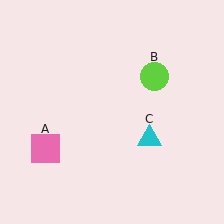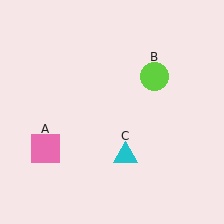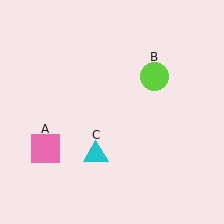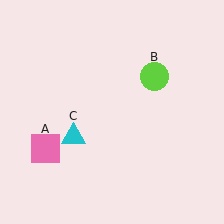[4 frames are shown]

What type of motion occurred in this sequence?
The cyan triangle (object C) rotated clockwise around the center of the scene.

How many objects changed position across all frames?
1 object changed position: cyan triangle (object C).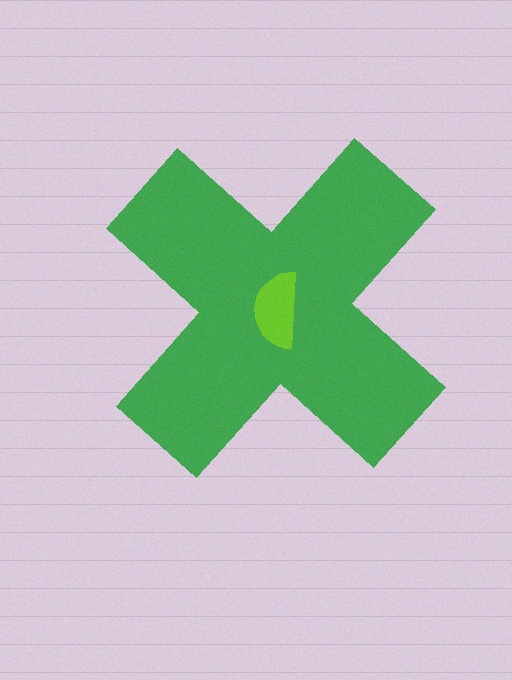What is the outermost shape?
The green cross.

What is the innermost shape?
The lime semicircle.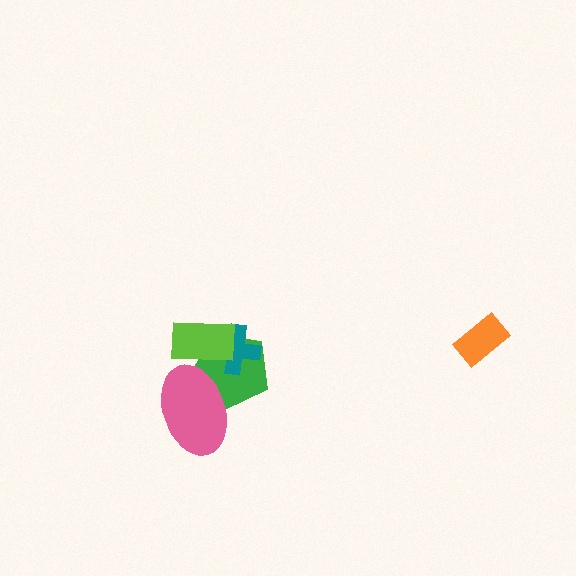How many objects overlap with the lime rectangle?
3 objects overlap with the lime rectangle.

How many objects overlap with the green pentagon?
3 objects overlap with the green pentagon.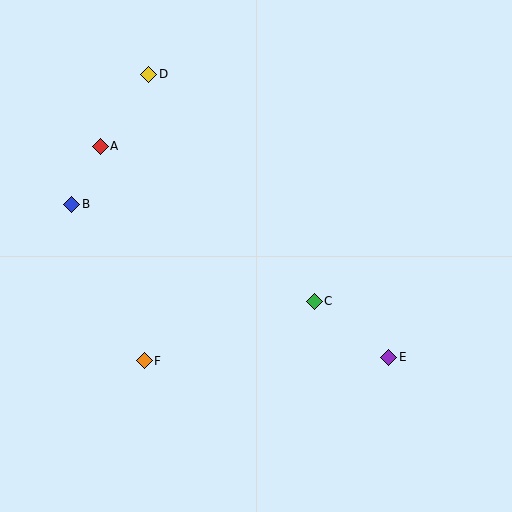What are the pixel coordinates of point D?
Point D is at (149, 74).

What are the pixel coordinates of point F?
Point F is at (144, 361).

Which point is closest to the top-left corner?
Point D is closest to the top-left corner.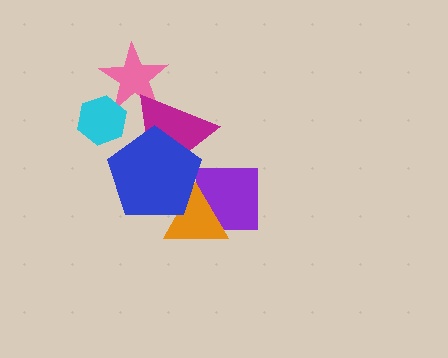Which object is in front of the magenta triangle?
The blue pentagon is in front of the magenta triangle.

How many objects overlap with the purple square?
1 object overlaps with the purple square.